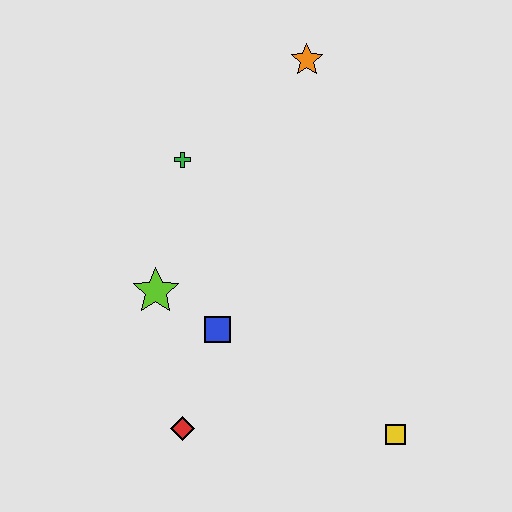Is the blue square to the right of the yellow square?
No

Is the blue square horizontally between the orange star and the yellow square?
No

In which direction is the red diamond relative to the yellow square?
The red diamond is to the left of the yellow square.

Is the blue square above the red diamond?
Yes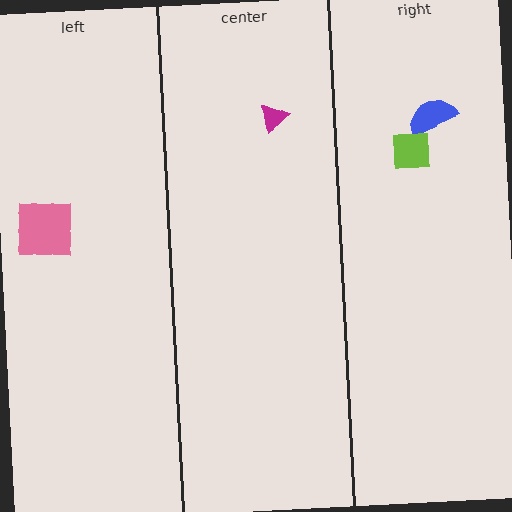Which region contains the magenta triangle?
The center region.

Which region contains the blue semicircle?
The right region.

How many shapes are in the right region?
2.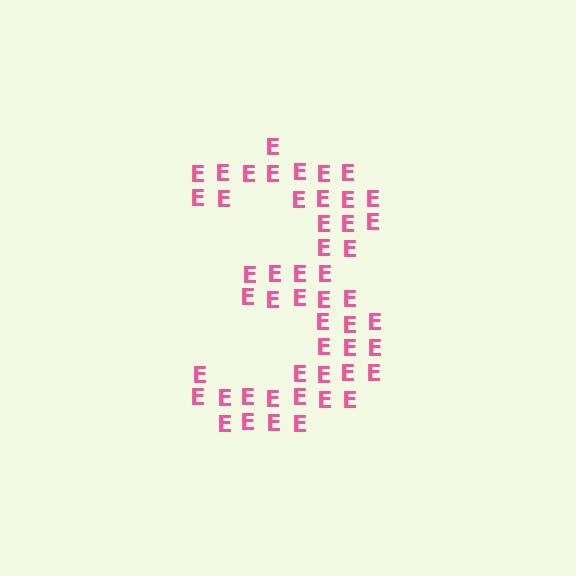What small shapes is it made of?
It is made of small letter E's.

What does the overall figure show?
The overall figure shows the digit 3.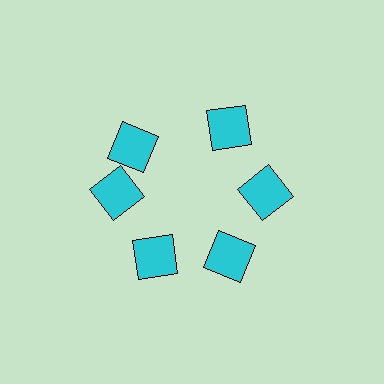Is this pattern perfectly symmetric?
No. The 6 cyan squares are arranged in a ring, but one element near the 11 o'clock position is rotated out of alignment along the ring, breaking the 6-fold rotational symmetry.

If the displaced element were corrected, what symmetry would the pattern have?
It would have 6-fold rotational symmetry — the pattern would map onto itself every 60 degrees.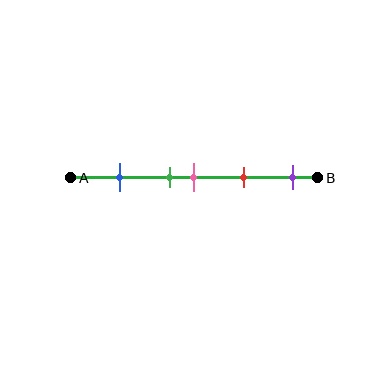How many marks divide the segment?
There are 5 marks dividing the segment.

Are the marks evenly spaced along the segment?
No, the marks are not evenly spaced.